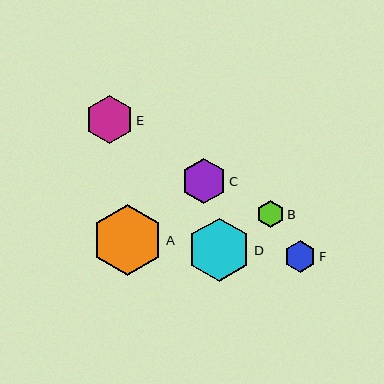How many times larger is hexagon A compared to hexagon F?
Hexagon A is approximately 2.3 times the size of hexagon F.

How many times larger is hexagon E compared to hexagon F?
Hexagon E is approximately 1.6 times the size of hexagon F.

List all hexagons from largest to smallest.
From largest to smallest: A, D, E, C, F, B.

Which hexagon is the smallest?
Hexagon B is the smallest with a size of approximately 28 pixels.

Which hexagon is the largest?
Hexagon A is the largest with a size of approximately 71 pixels.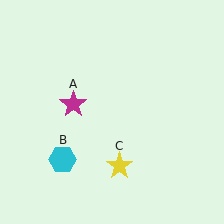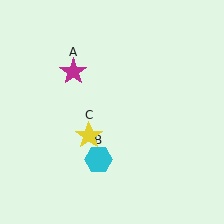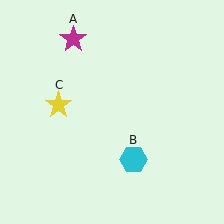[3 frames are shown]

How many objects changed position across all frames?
3 objects changed position: magenta star (object A), cyan hexagon (object B), yellow star (object C).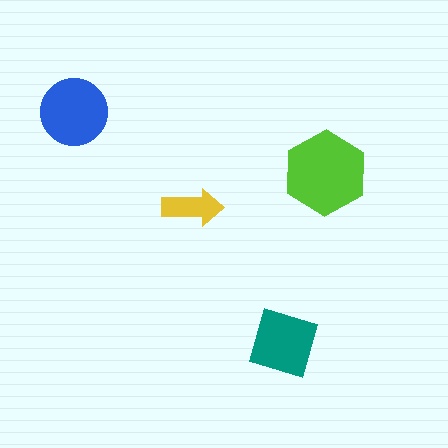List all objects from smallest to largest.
The yellow arrow, the teal square, the blue circle, the lime hexagon.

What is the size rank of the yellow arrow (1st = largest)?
4th.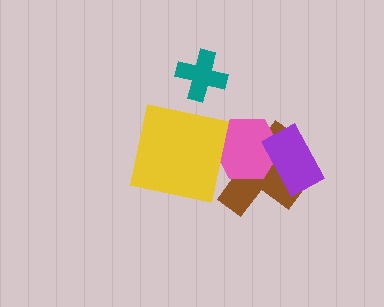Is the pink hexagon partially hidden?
Yes, it is partially covered by another shape.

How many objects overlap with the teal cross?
0 objects overlap with the teal cross.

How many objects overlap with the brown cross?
3 objects overlap with the brown cross.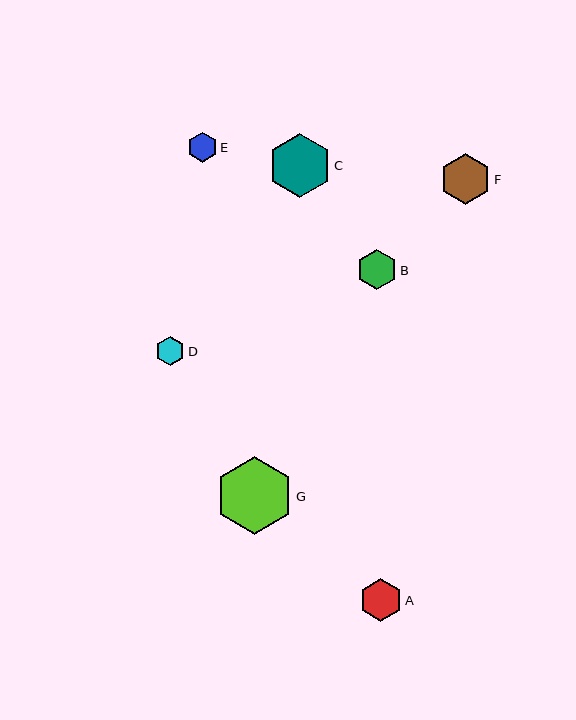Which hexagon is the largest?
Hexagon G is the largest with a size of approximately 78 pixels.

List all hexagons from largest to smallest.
From largest to smallest: G, C, F, A, B, E, D.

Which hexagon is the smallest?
Hexagon D is the smallest with a size of approximately 29 pixels.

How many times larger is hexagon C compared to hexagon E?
Hexagon C is approximately 2.1 times the size of hexagon E.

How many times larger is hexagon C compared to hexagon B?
Hexagon C is approximately 1.6 times the size of hexagon B.